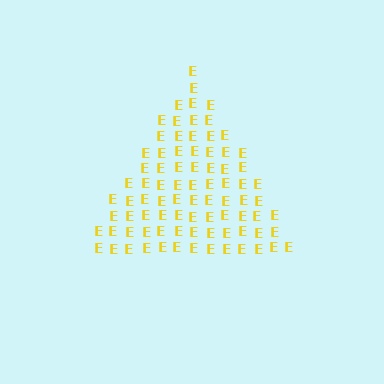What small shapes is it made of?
It is made of small letter E's.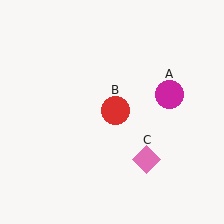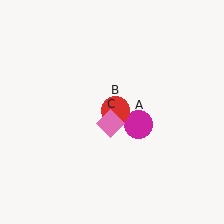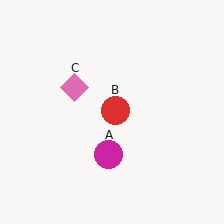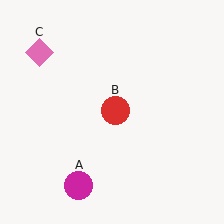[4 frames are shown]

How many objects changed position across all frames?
2 objects changed position: magenta circle (object A), pink diamond (object C).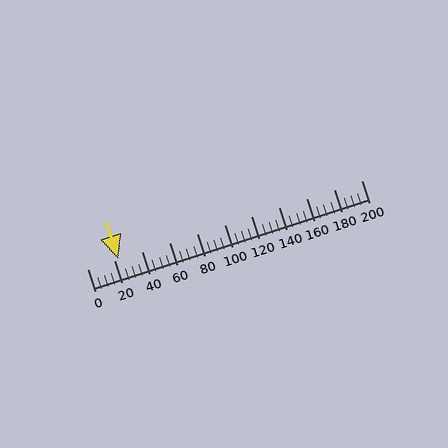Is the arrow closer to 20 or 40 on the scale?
The arrow is closer to 20.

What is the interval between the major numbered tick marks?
The major tick marks are spaced 20 units apart.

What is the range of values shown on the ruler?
The ruler shows values from 0 to 200.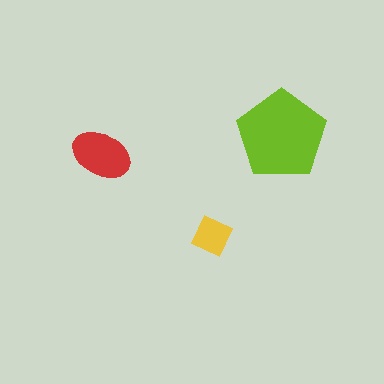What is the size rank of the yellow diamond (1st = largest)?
3rd.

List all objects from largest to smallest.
The lime pentagon, the red ellipse, the yellow diamond.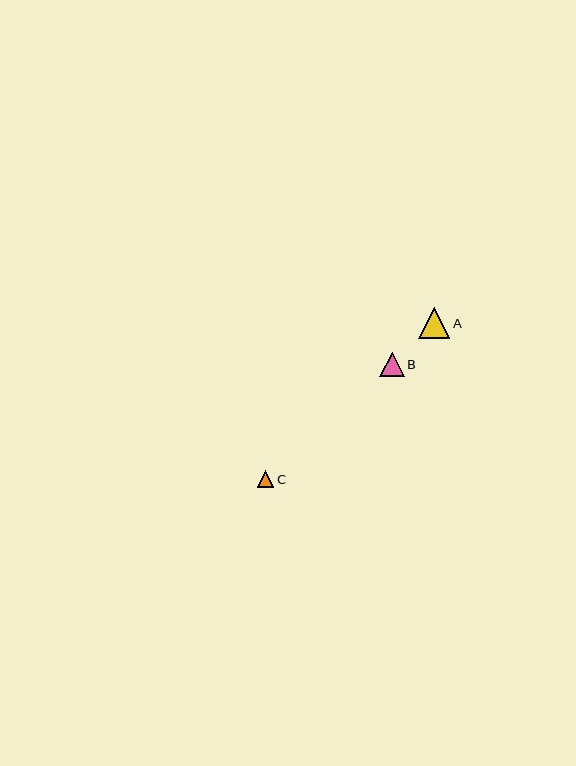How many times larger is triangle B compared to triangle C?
Triangle B is approximately 1.5 times the size of triangle C.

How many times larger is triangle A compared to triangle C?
Triangle A is approximately 1.9 times the size of triangle C.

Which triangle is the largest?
Triangle A is the largest with a size of approximately 31 pixels.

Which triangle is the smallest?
Triangle C is the smallest with a size of approximately 17 pixels.